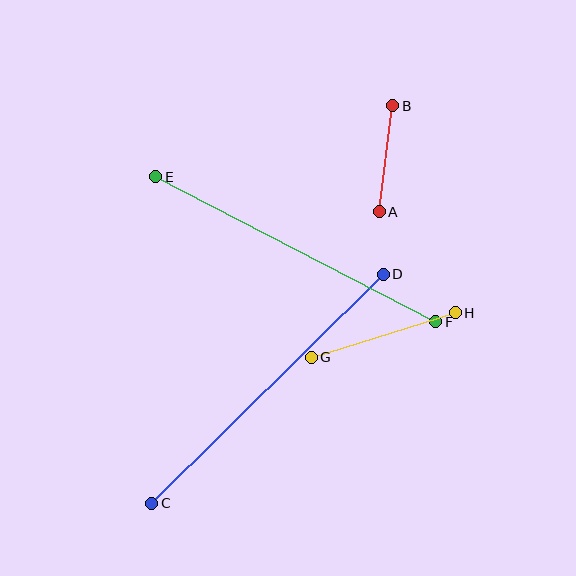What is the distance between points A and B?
The distance is approximately 107 pixels.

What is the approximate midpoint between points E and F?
The midpoint is at approximately (296, 249) pixels.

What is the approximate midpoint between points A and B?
The midpoint is at approximately (386, 159) pixels.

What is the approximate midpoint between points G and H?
The midpoint is at approximately (383, 335) pixels.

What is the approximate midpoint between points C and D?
The midpoint is at approximately (268, 389) pixels.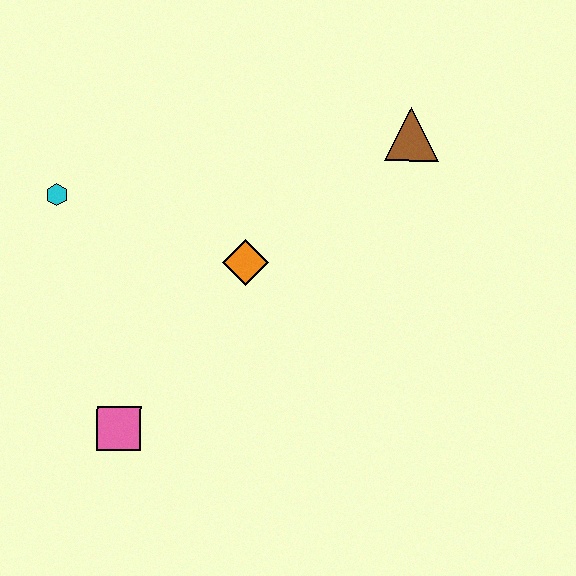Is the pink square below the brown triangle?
Yes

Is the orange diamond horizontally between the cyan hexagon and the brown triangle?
Yes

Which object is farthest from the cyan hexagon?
The brown triangle is farthest from the cyan hexagon.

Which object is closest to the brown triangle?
The orange diamond is closest to the brown triangle.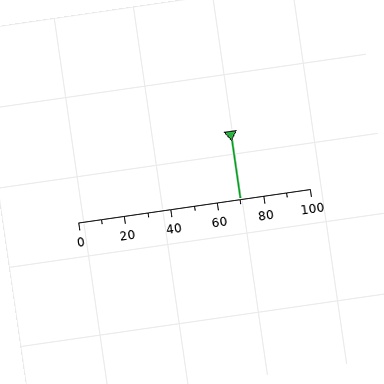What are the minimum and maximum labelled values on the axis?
The axis runs from 0 to 100.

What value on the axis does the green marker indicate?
The marker indicates approximately 70.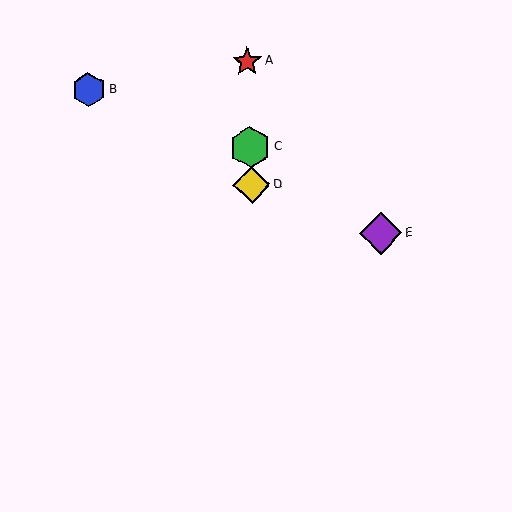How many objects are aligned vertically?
3 objects (A, C, D) are aligned vertically.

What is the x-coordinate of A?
Object A is at x≈247.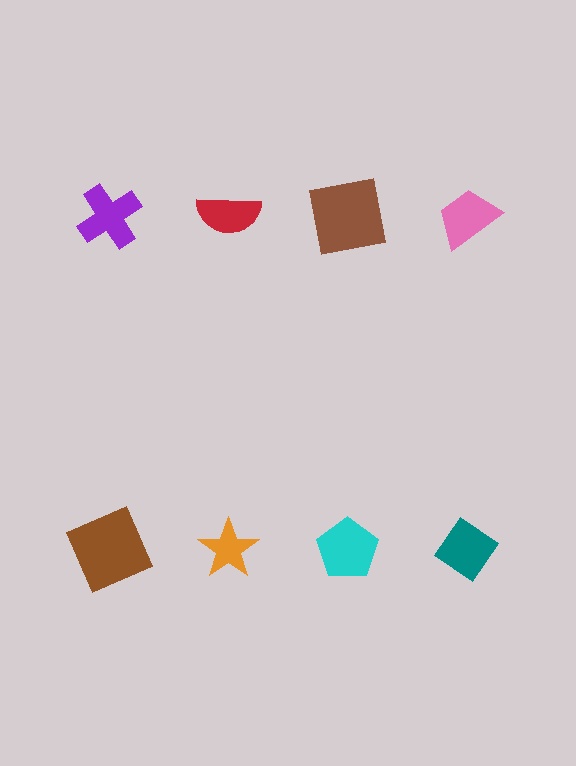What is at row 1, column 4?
A pink trapezoid.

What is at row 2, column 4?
A teal diamond.